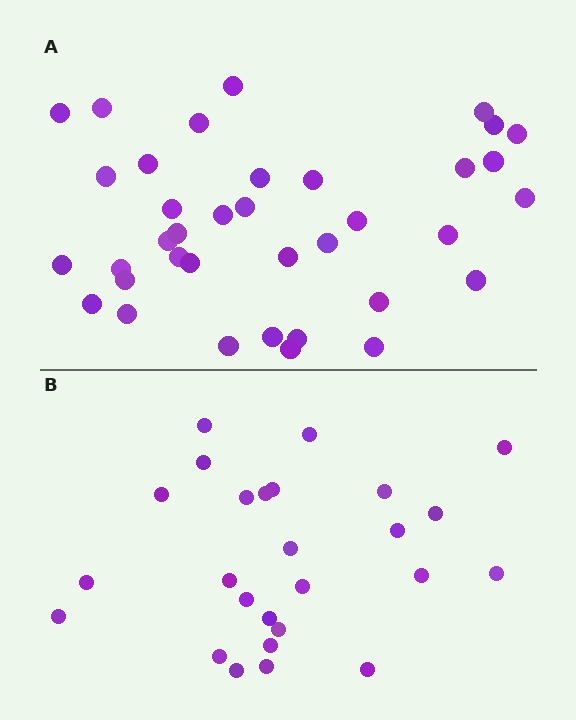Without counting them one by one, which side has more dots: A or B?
Region A (the top region) has more dots.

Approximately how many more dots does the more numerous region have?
Region A has roughly 12 or so more dots than region B.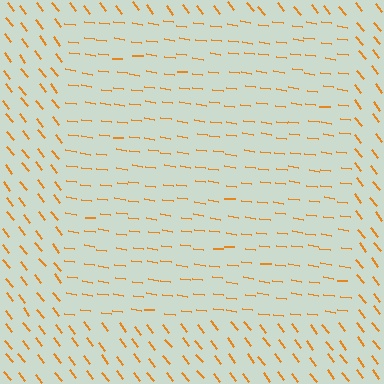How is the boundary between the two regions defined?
The boundary is defined purely by a change in line orientation (approximately 45 degrees difference). All lines are the same color and thickness.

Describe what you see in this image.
The image is filled with small orange line segments. A rectangle region in the image has lines oriented differently from the surrounding lines, creating a visible texture boundary.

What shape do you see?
I see a rectangle.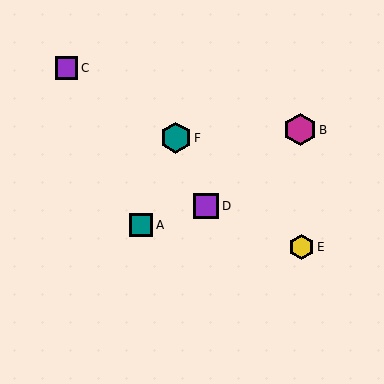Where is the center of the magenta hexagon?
The center of the magenta hexagon is at (300, 130).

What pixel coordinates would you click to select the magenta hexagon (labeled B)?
Click at (300, 130) to select the magenta hexagon B.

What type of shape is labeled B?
Shape B is a magenta hexagon.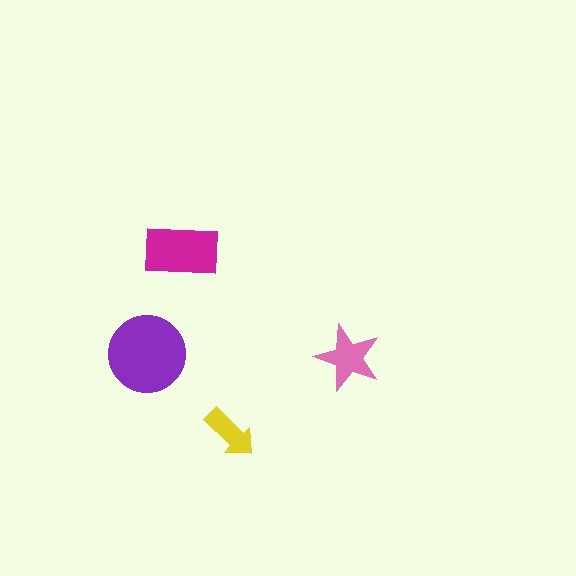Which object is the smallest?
The yellow arrow.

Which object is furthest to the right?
The pink star is rightmost.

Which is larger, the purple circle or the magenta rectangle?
The purple circle.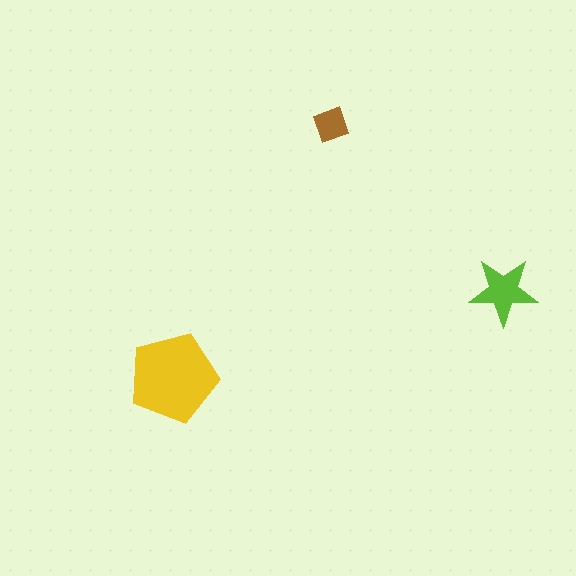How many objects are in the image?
There are 3 objects in the image.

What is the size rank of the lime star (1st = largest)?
2nd.